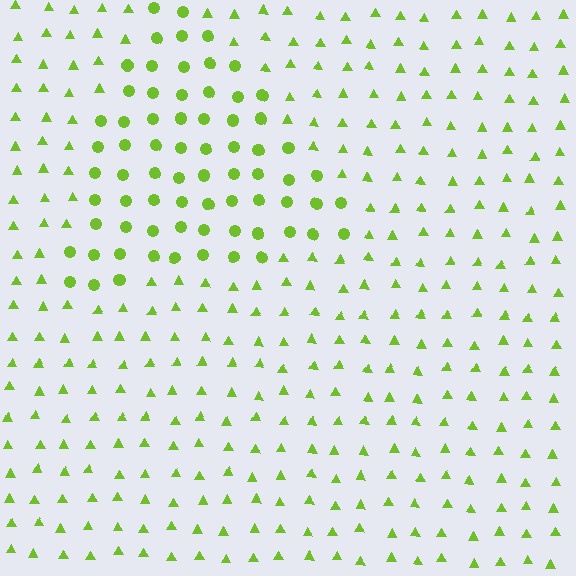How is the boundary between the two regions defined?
The boundary is defined by a change in element shape: circles inside vs. triangles outside. All elements share the same color and spacing.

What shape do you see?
I see a triangle.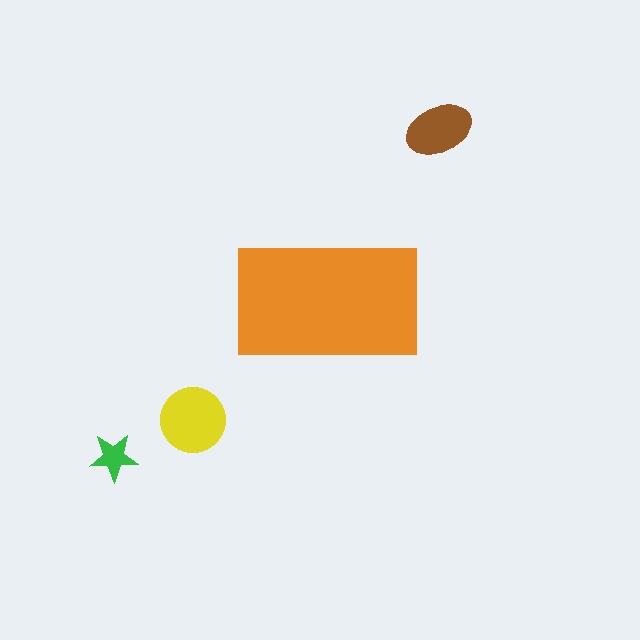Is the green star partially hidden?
No, the green star is fully visible.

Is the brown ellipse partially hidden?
No, the brown ellipse is fully visible.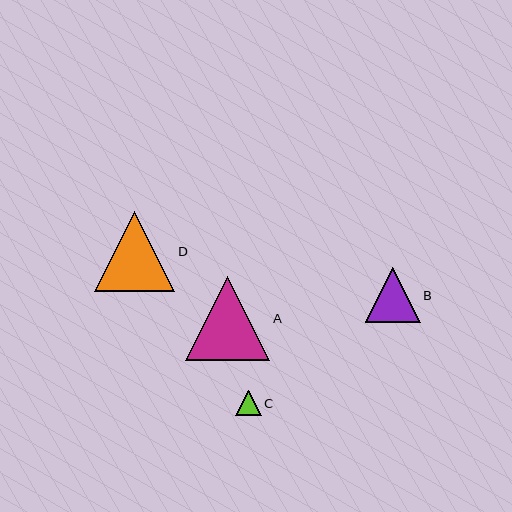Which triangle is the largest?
Triangle A is the largest with a size of approximately 85 pixels.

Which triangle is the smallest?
Triangle C is the smallest with a size of approximately 26 pixels.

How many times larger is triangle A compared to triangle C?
Triangle A is approximately 3.3 times the size of triangle C.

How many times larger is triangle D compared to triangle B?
Triangle D is approximately 1.5 times the size of triangle B.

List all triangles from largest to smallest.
From largest to smallest: A, D, B, C.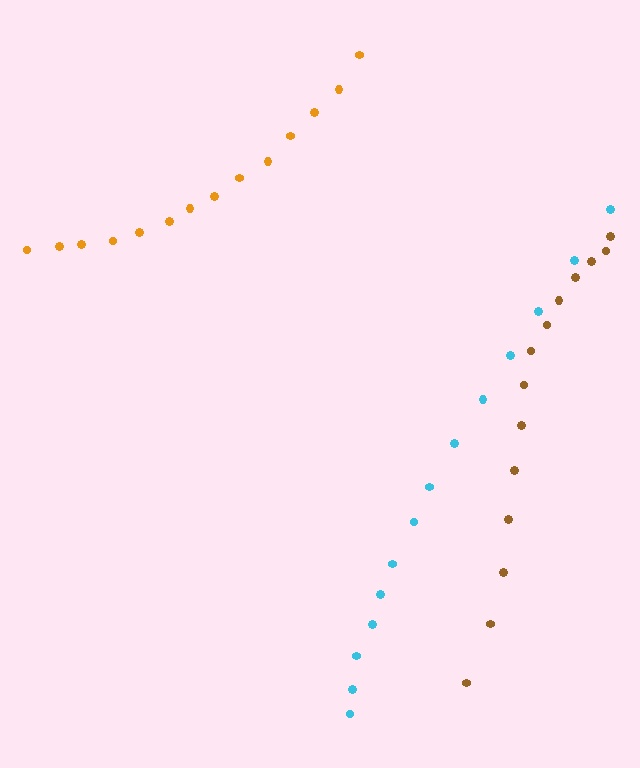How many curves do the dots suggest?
There are 3 distinct paths.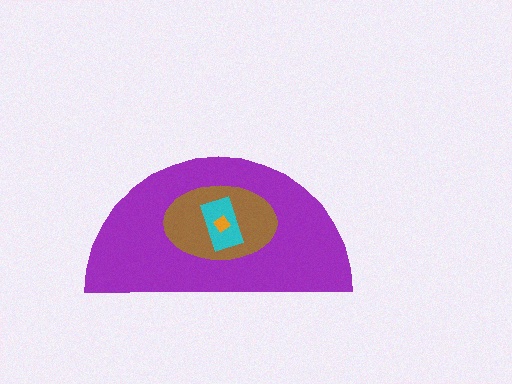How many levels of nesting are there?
4.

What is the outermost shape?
The purple semicircle.